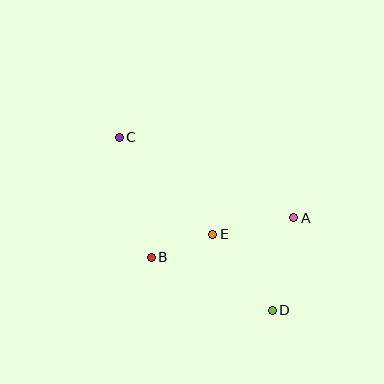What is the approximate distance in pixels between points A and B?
The distance between A and B is approximately 148 pixels.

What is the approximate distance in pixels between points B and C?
The distance between B and C is approximately 124 pixels.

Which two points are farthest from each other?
Points C and D are farthest from each other.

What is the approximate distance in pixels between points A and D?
The distance between A and D is approximately 95 pixels.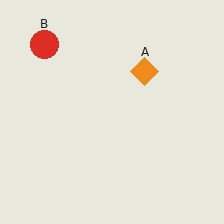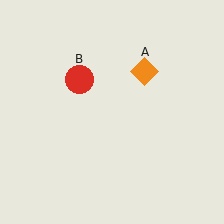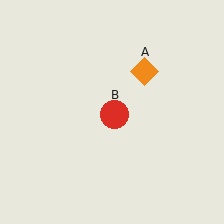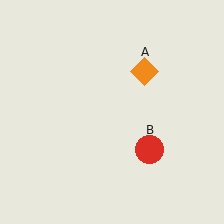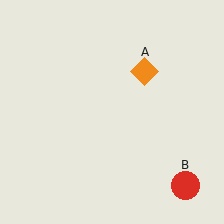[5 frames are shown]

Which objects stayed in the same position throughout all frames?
Orange diamond (object A) remained stationary.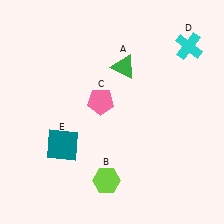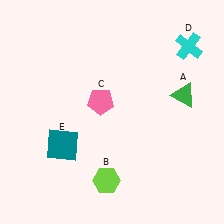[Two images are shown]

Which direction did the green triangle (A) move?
The green triangle (A) moved right.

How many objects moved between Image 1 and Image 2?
1 object moved between the two images.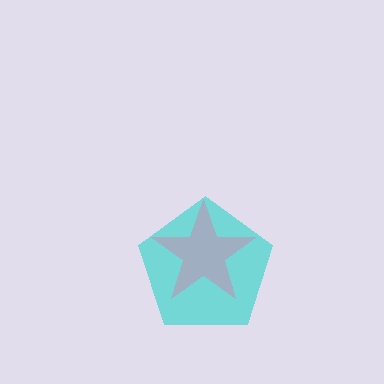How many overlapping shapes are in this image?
There are 2 overlapping shapes in the image.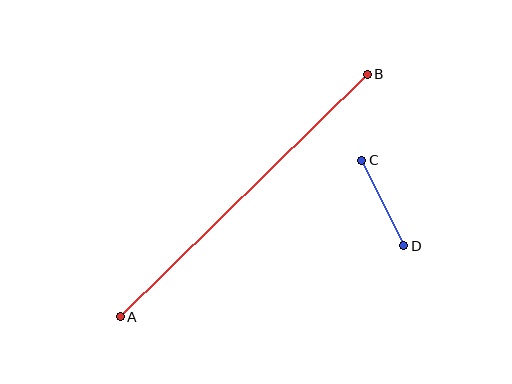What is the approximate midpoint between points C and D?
The midpoint is at approximately (383, 203) pixels.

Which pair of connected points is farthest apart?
Points A and B are farthest apart.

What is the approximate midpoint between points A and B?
The midpoint is at approximately (244, 195) pixels.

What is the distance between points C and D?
The distance is approximately 95 pixels.